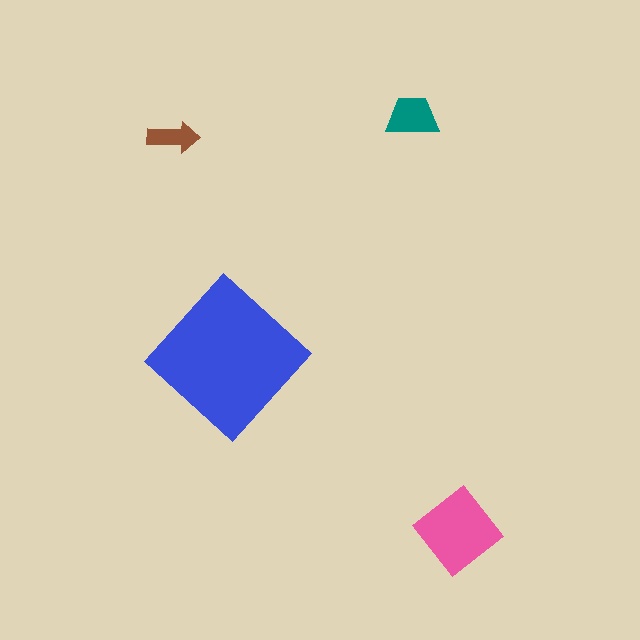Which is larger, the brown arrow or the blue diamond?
The blue diamond.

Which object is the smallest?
The brown arrow.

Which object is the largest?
The blue diamond.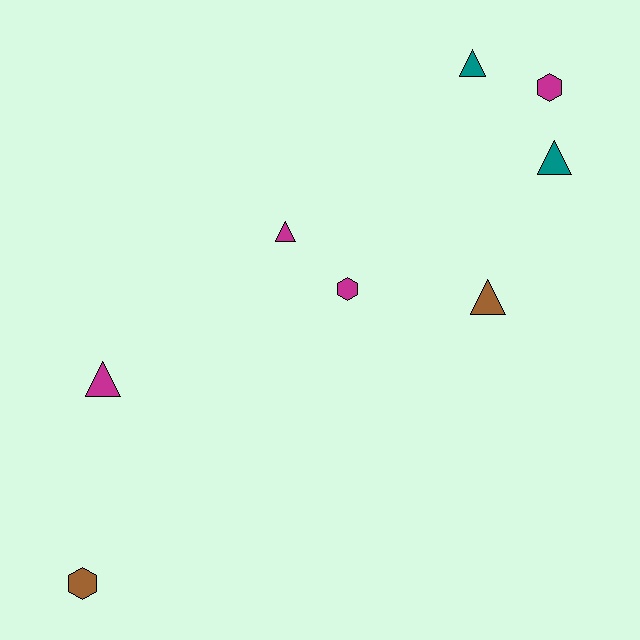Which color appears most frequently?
Magenta, with 4 objects.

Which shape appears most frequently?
Triangle, with 5 objects.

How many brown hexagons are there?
There is 1 brown hexagon.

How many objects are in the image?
There are 8 objects.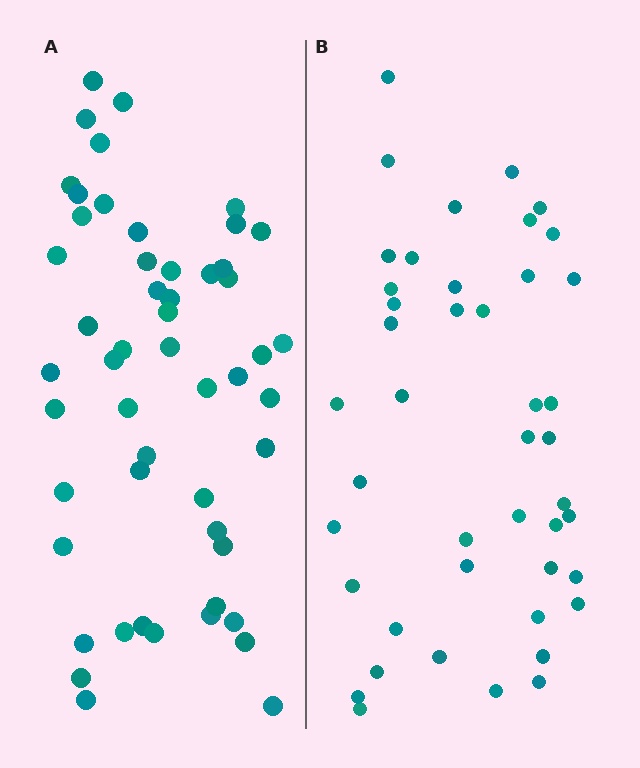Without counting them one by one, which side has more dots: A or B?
Region A (the left region) has more dots.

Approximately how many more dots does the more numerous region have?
Region A has roughly 8 or so more dots than region B.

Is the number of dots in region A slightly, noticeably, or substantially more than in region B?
Region A has only slightly more — the two regions are fairly close. The ratio is roughly 1.2 to 1.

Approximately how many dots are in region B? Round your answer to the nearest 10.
About 40 dots. (The exact count is 44, which rounds to 40.)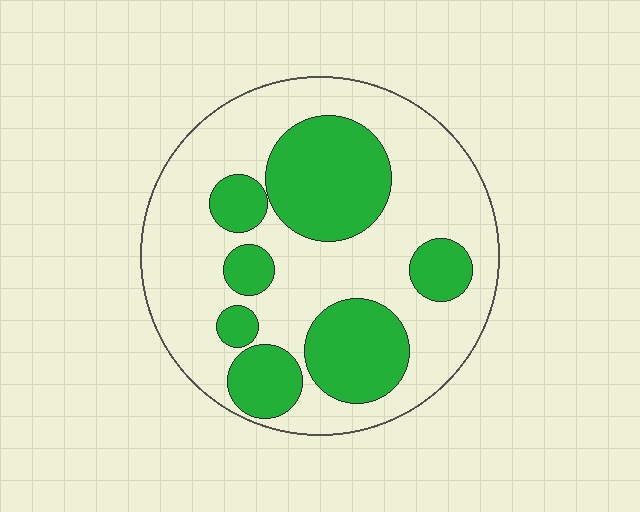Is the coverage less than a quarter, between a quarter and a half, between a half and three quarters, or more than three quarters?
Between a quarter and a half.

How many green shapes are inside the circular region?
7.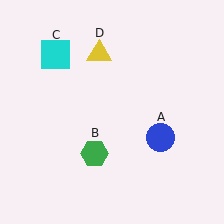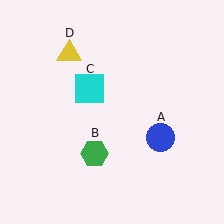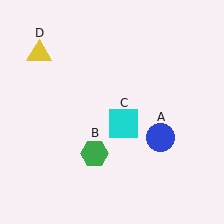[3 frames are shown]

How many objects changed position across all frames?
2 objects changed position: cyan square (object C), yellow triangle (object D).